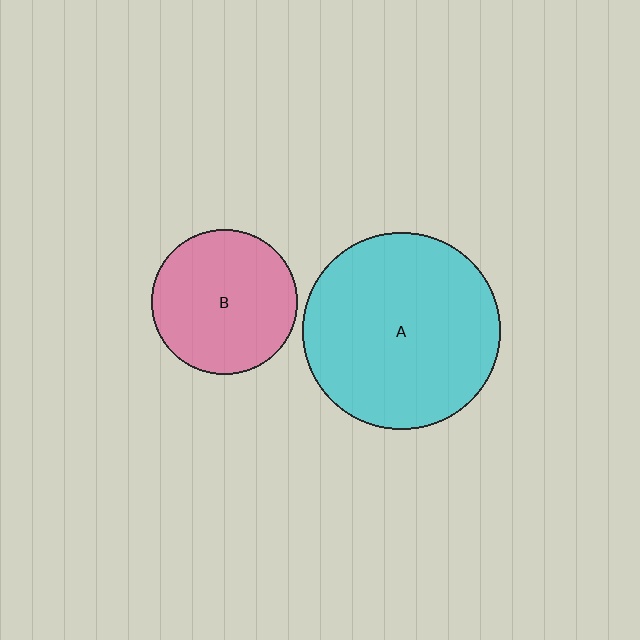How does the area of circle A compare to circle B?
Approximately 1.9 times.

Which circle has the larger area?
Circle A (cyan).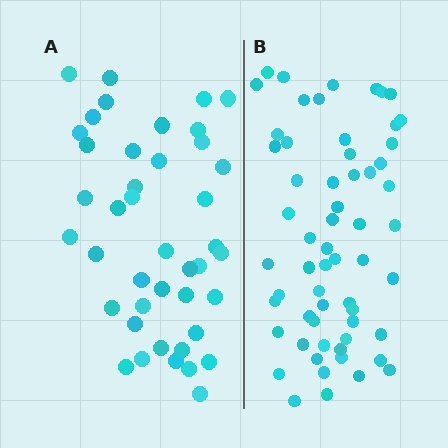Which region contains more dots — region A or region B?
Region B (the right region) has more dots.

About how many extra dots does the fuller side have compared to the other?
Region B has approximately 20 more dots than region A.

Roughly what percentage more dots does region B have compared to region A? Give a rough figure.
About 45% more.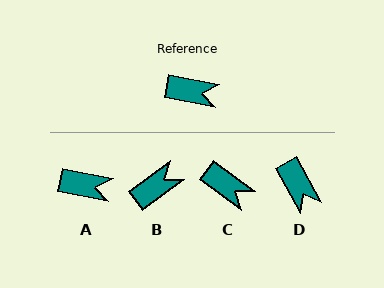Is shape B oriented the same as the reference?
No, it is off by about 47 degrees.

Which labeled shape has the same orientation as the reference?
A.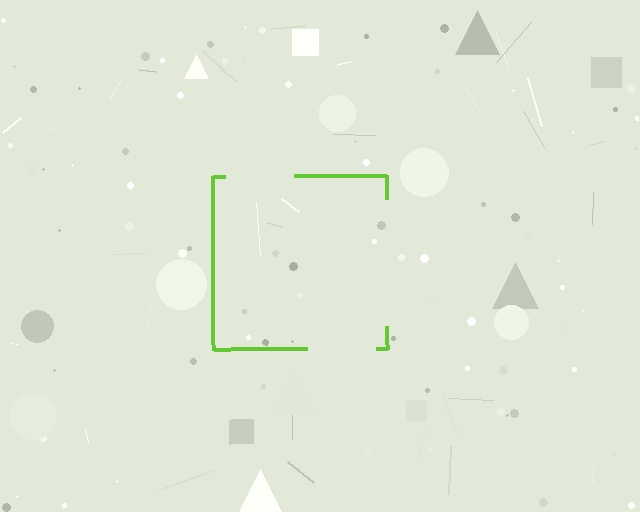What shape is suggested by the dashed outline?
The dashed outline suggests a square.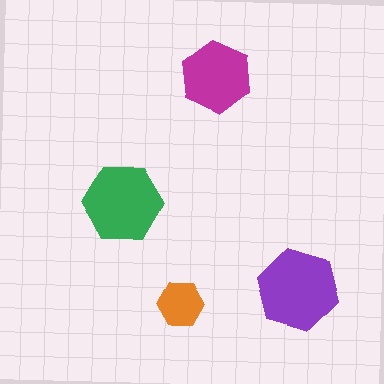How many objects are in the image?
There are 4 objects in the image.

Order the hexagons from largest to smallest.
the purple one, the green one, the magenta one, the orange one.